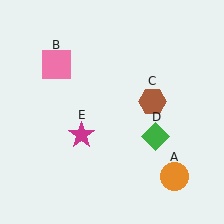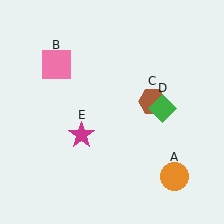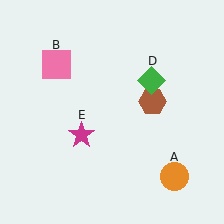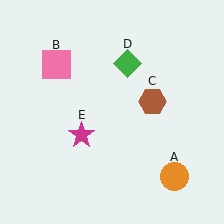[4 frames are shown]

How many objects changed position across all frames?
1 object changed position: green diamond (object D).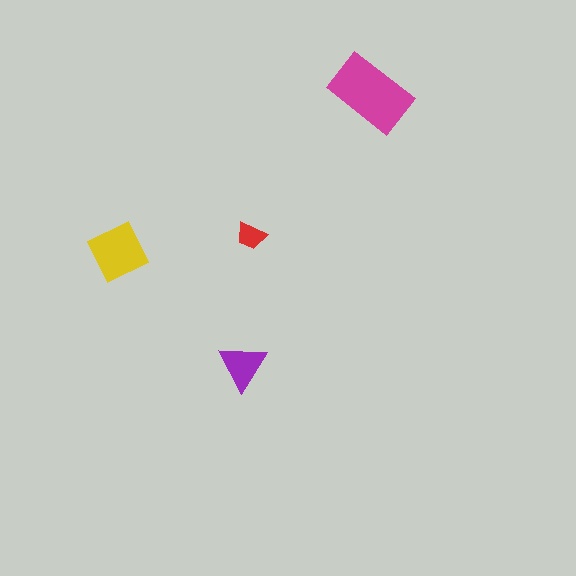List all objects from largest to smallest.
The magenta rectangle, the yellow diamond, the purple triangle, the red trapezoid.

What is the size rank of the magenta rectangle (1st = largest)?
1st.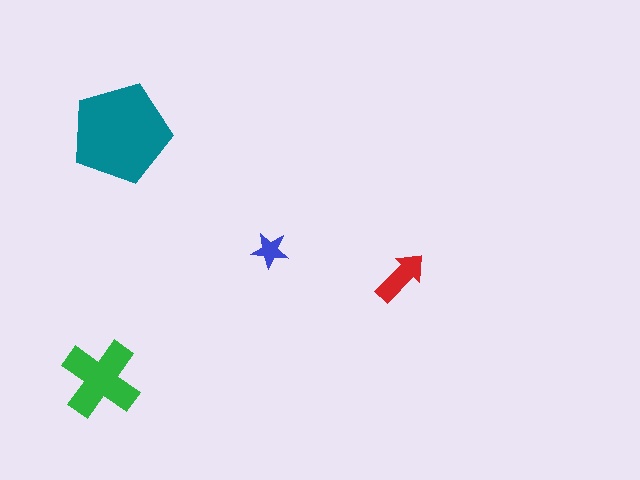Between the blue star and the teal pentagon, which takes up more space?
The teal pentagon.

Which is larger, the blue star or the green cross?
The green cross.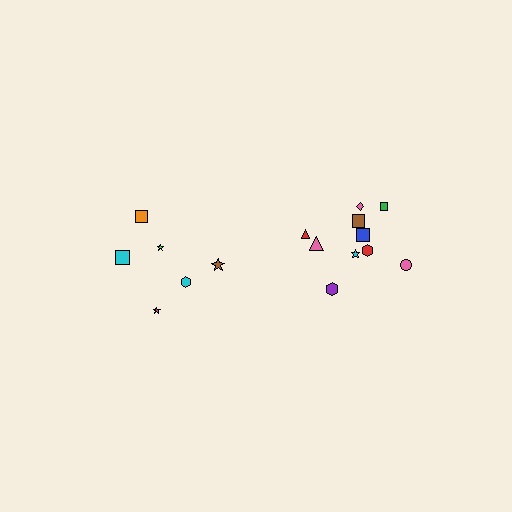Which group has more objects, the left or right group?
The right group.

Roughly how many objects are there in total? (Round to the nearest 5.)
Roughly 15 objects in total.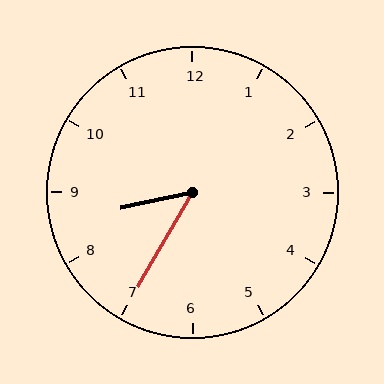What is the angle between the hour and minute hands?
Approximately 48 degrees.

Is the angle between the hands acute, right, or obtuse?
It is acute.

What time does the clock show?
8:35.